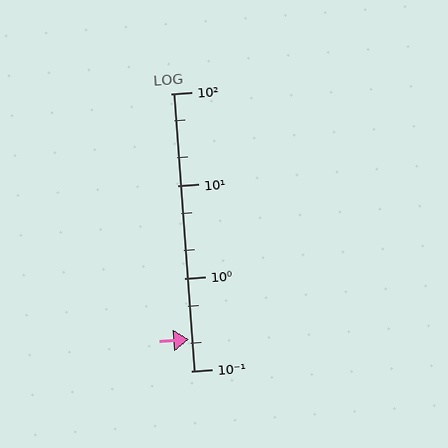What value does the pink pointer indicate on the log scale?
The pointer indicates approximately 0.22.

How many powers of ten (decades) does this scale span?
The scale spans 3 decades, from 0.1 to 100.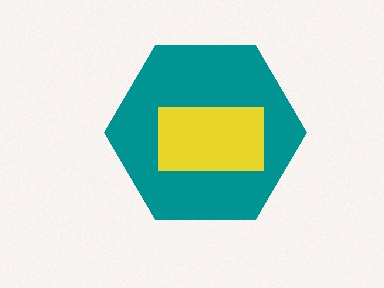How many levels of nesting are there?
2.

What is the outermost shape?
The teal hexagon.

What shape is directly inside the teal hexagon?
The yellow rectangle.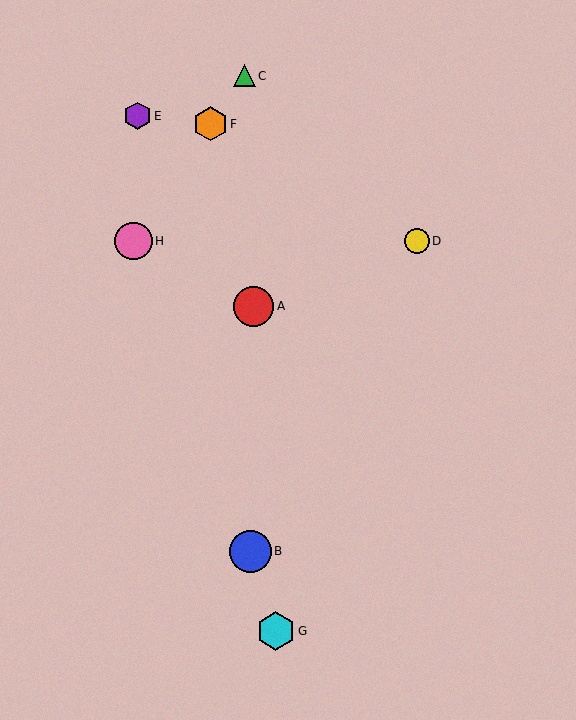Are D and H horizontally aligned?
Yes, both are at y≈241.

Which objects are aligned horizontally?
Objects D, H are aligned horizontally.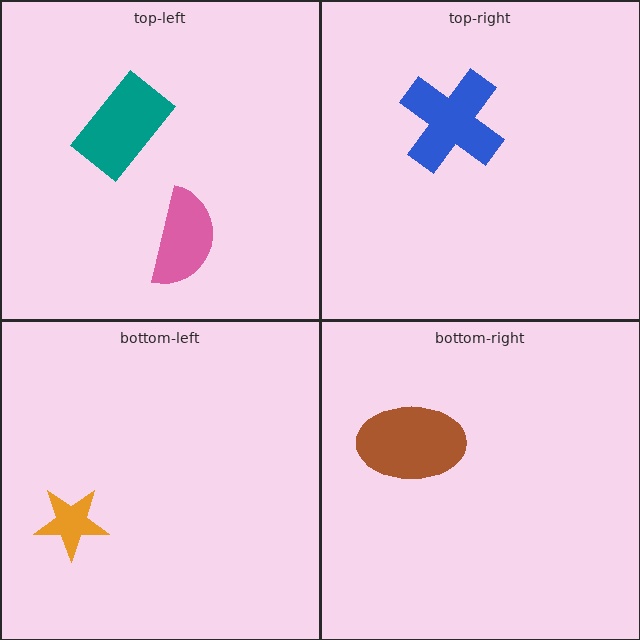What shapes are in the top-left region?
The teal rectangle, the pink semicircle.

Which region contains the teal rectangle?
The top-left region.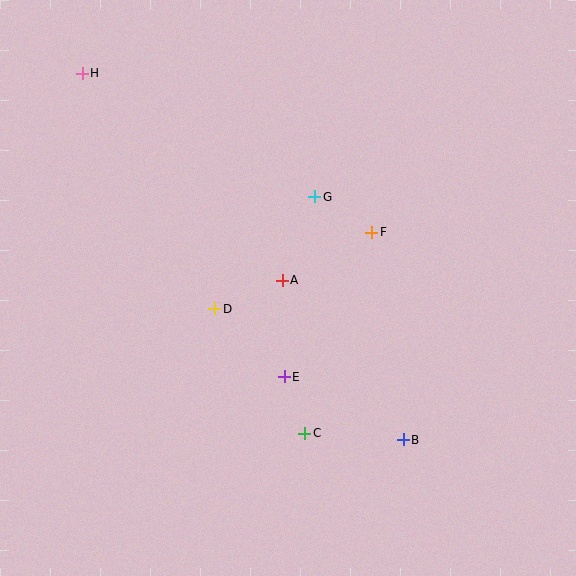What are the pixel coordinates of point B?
Point B is at (403, 440).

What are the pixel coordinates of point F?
Point F is at (372, 232).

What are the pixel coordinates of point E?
Point E is at (284, 377).